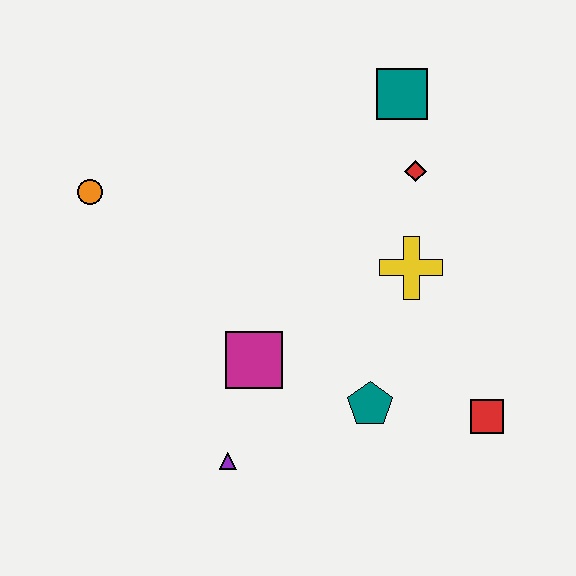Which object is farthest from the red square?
The orange circle is farthest from the red square.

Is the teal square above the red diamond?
Yes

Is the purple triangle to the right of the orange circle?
Yes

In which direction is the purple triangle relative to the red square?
The purple triangle is to the left of the red square.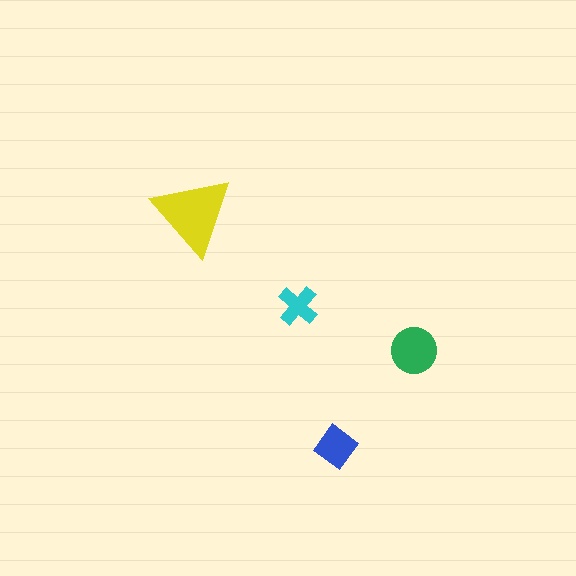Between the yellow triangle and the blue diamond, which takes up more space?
The yellow triangle.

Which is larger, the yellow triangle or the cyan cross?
The yellow triangle.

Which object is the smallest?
The cyan cross.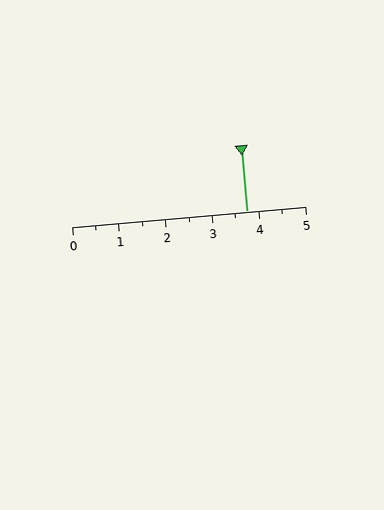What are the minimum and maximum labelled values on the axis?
The axis runs from 0 to 5.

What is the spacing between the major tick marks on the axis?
The major ticks are spaced 1 apart.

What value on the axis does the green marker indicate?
The marker indicates approximately 3.8.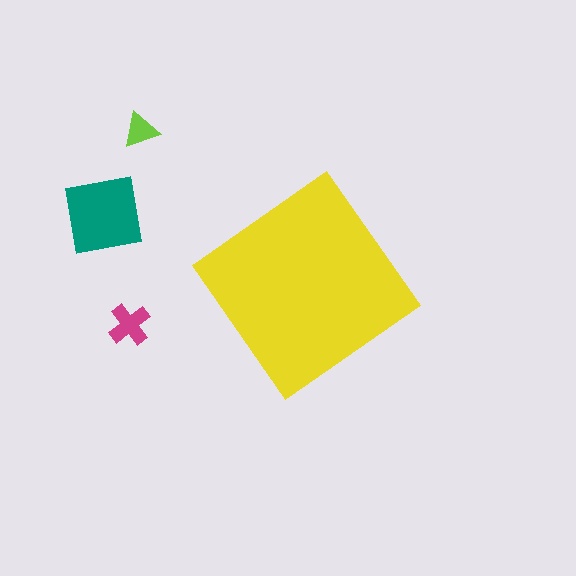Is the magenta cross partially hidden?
No, the magenta cross is fully visible.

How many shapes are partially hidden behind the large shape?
0 shapes are partially hidden.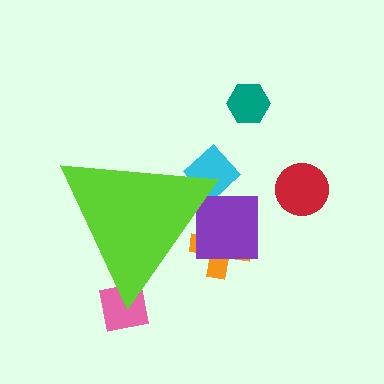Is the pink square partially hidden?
Yes, the pink square is partially hidden behind the lime triangle.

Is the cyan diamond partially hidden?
Yes, the cyan diamond is partially hidden behind the lime triangle.